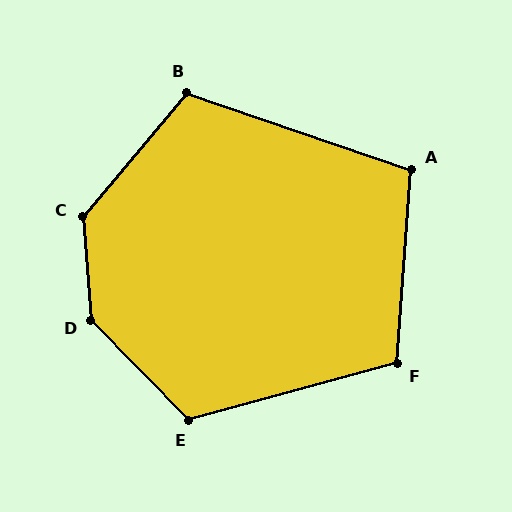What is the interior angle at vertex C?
Approximately 136 degrees (obtuse).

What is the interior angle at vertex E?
Approximately 119 degrees (obtuse).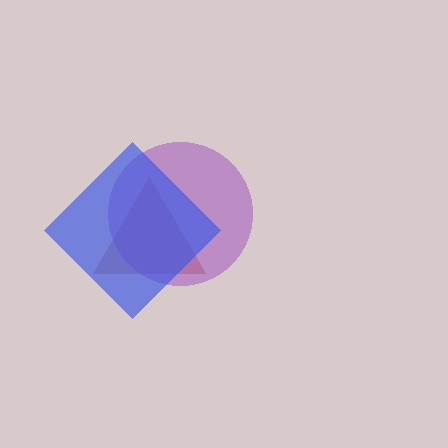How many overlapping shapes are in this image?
There are 3 overlapping shapes in the image.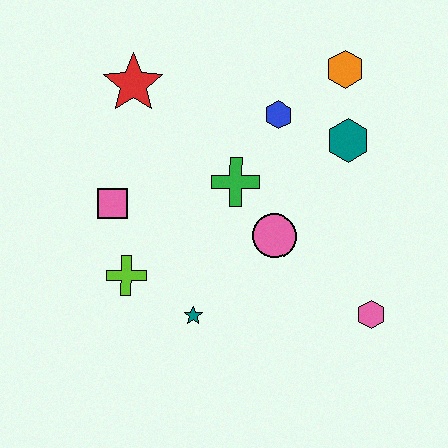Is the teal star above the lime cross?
No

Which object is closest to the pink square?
The lime cross is closest to the pink square.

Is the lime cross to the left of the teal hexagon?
Yes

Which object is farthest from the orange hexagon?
The lime cross is farthest from the orange hexagon.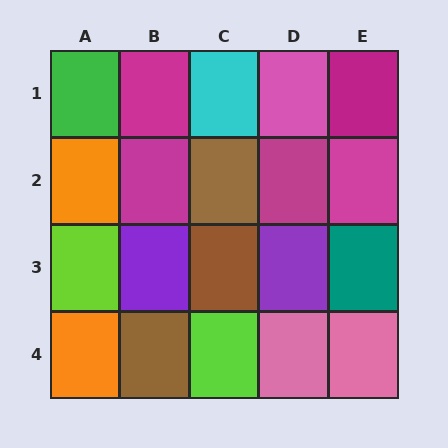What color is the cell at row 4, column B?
Brown.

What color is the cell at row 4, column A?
Orange.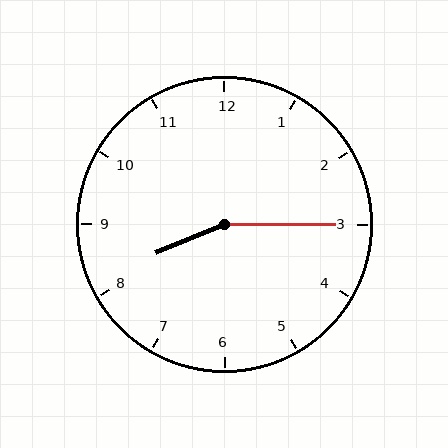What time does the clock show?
8:15.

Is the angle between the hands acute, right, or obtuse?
It is obtuse.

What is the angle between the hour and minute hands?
Approximately 158 degrees.